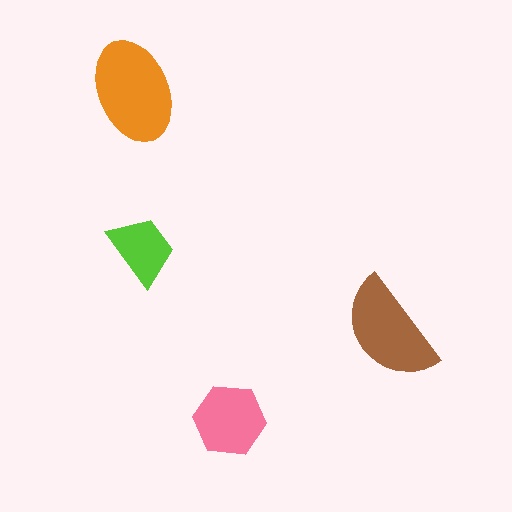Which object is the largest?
The orange ellipse.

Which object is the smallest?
The lime trapezoid.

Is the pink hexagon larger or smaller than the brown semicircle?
Smaller.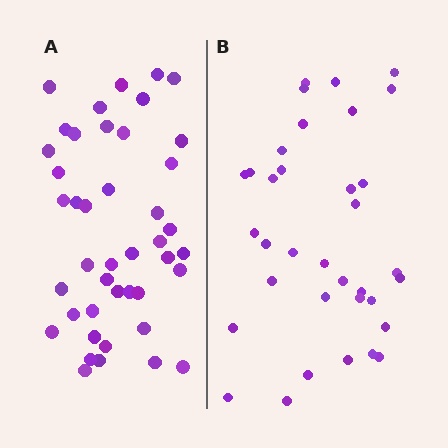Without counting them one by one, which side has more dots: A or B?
Region A (the left region) has more dots.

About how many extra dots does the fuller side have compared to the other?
Region A has roughly 8 or so more dots than region B.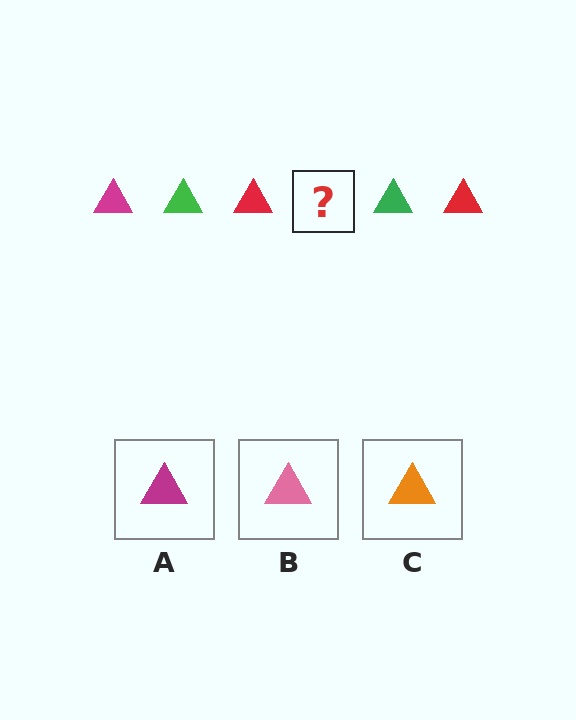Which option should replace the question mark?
Option A.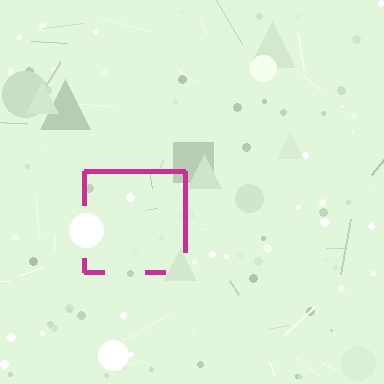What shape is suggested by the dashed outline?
The dashed outline suggests a square.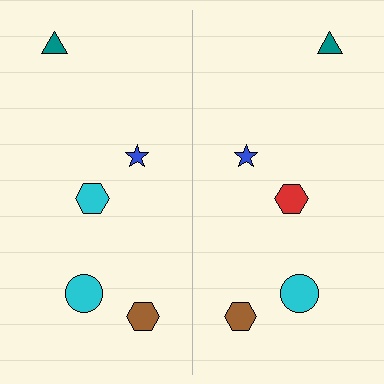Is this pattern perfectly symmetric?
No, the pattern is not perfectly symmetric. The red hexagon on the right side breaks the symmetry — its mirror counterpart is cyan.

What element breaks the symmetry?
The red hexagon on the right side breaks the symmetry — its mirror counterpart is cyan.